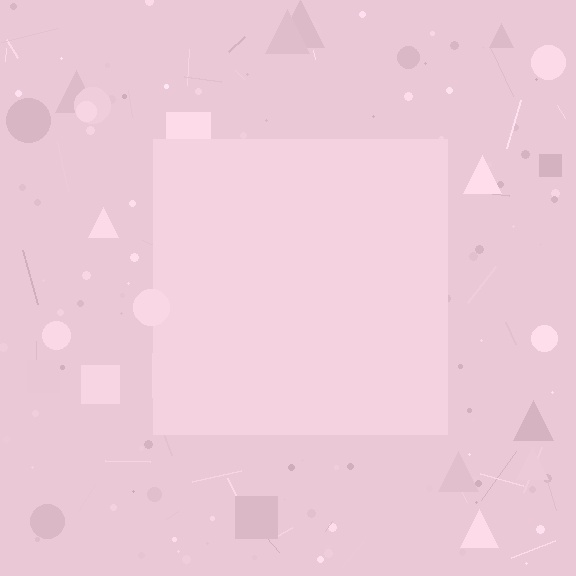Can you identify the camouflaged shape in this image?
The camouflaged shape is a square.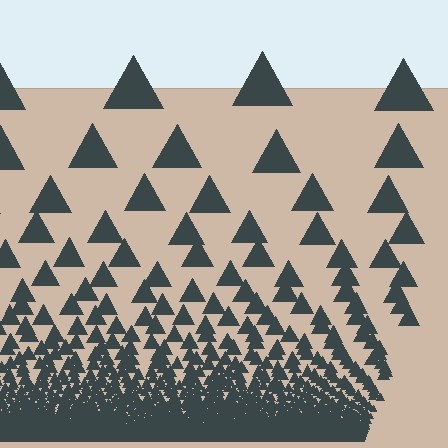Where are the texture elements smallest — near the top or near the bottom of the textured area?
Near the bottom.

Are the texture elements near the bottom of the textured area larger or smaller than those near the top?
Smaller. The gradient is inverted — elements near the bottom are smaller and denser.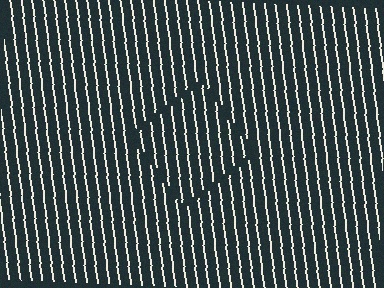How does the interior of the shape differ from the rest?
The interior of the shape contains the same grating, shifted by half a period — the contour is defined by the phase discontinuity where line-ends from the inner and outer gratings abut.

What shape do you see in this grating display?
An illusory square. The interior of the shape contains the same grating, shifted by half a period — the contour is defined by the phase discontinuity where line-ends from the inner and outer gratings abut.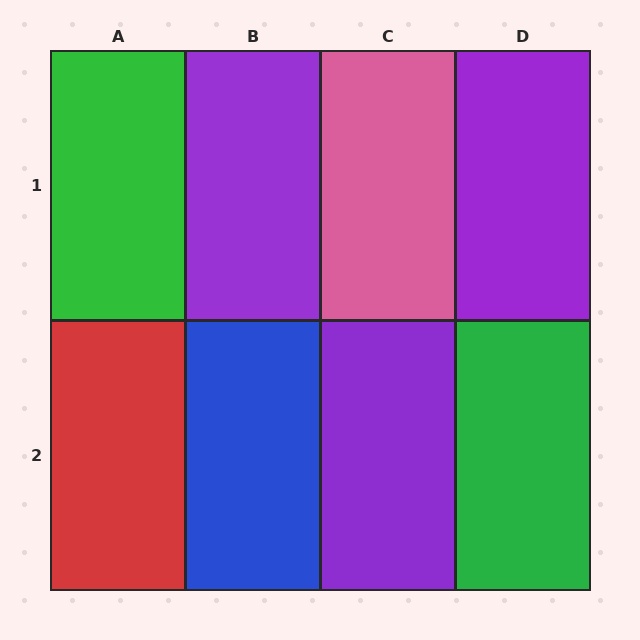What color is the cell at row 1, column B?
Purple.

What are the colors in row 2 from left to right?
Red, blue, purple, green.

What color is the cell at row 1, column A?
Green.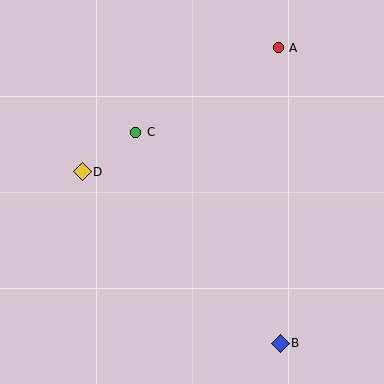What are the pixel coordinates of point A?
Point A is at (278, 48).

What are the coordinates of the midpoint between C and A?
The midpoint between C and A is at (207, 90).